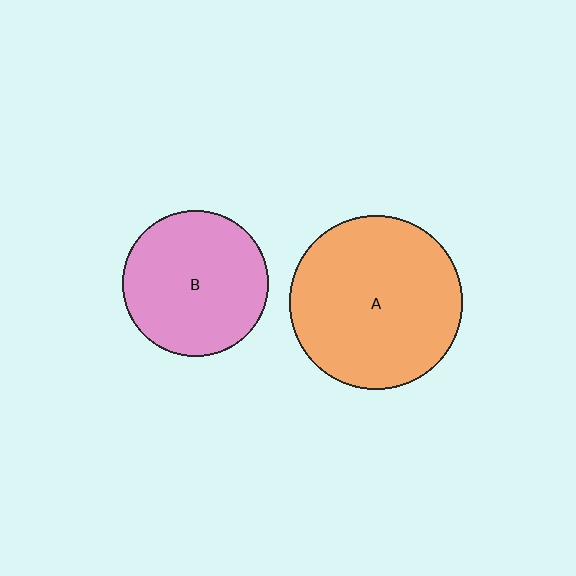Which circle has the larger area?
Circle A (orange).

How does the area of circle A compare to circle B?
Approximately 1.4 times.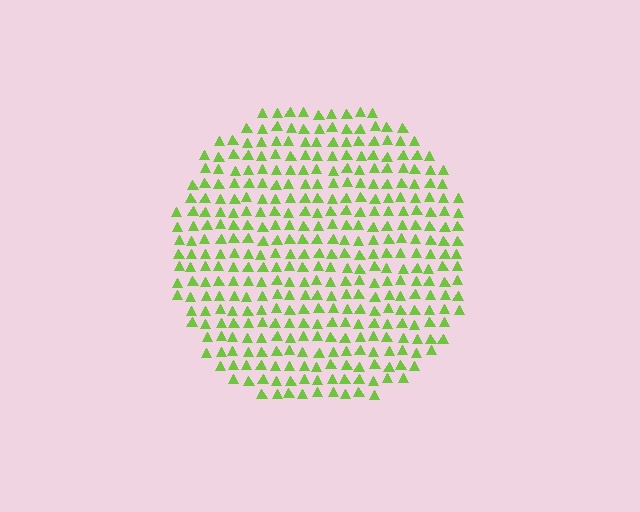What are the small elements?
The small elements are triangles.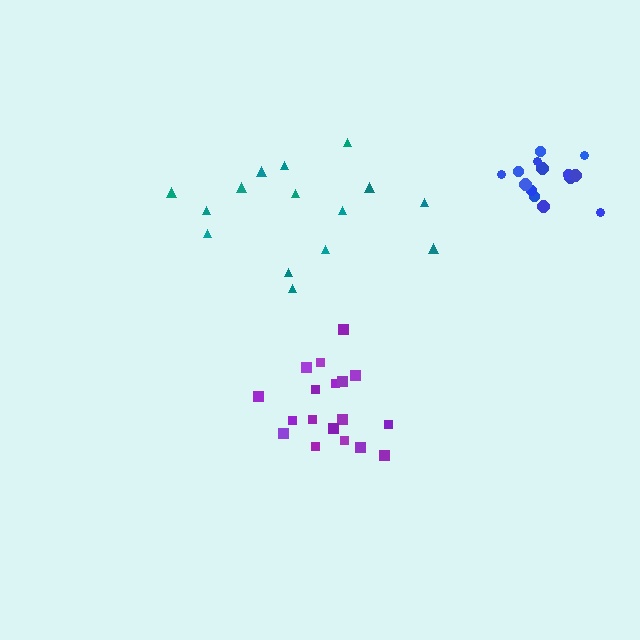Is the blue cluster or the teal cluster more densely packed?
Blue.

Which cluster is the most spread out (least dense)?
Teal.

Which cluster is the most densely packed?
Blue.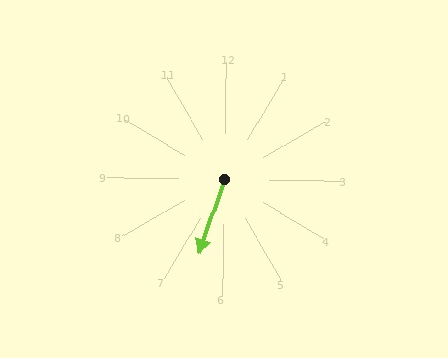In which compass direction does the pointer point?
South.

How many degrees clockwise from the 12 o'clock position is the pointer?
Approximately 198 degrees.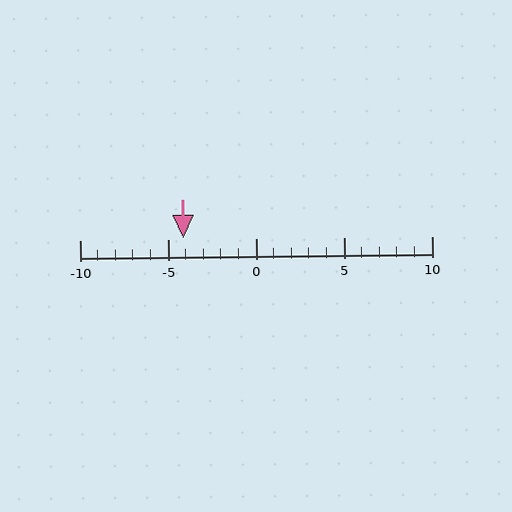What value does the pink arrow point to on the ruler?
The pink arrow points to approximately -4.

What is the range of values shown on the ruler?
The ruler shows values from -10 to 10.